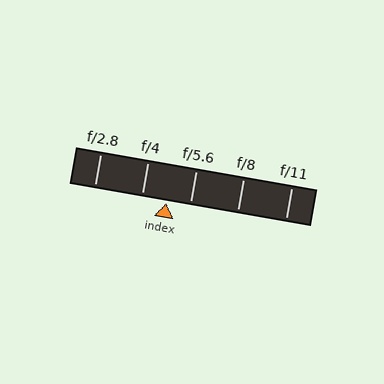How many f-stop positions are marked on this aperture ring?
There are 5 f-stop positions marked.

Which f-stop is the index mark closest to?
The index mark is closest to f/5.6.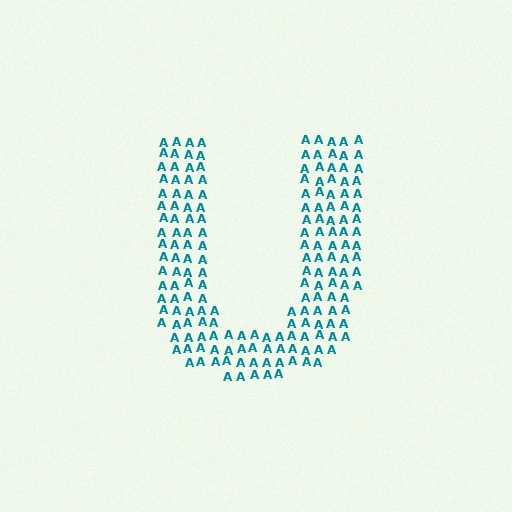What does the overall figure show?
The overall figure shows the letter U.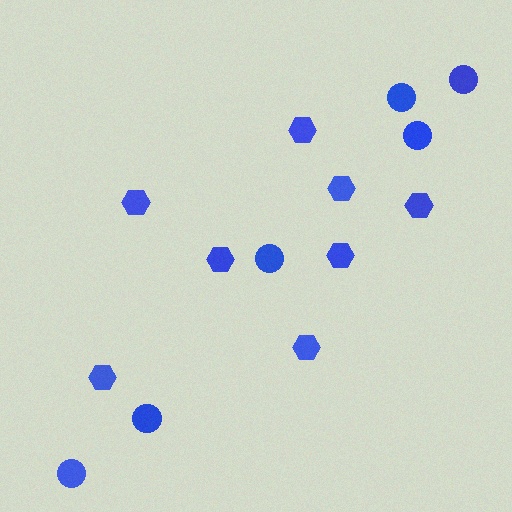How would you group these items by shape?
There are 2 groups: one group of circles (6) and one group of hexagons (8).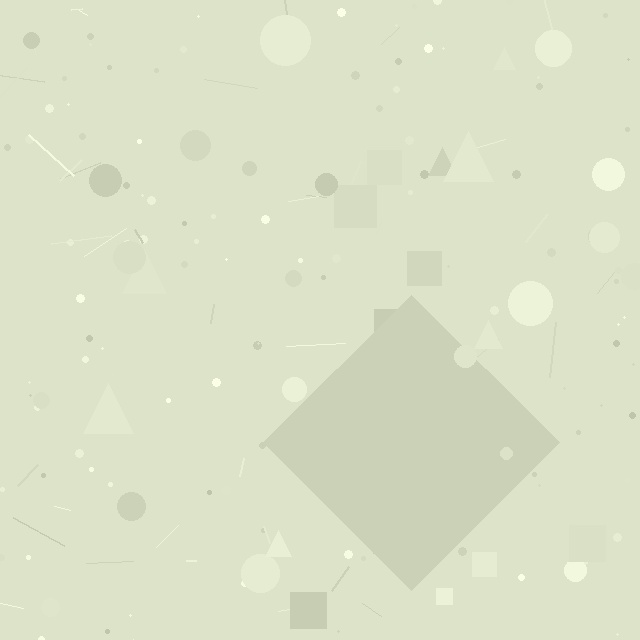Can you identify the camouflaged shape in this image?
The camouflaged shape is a diamond.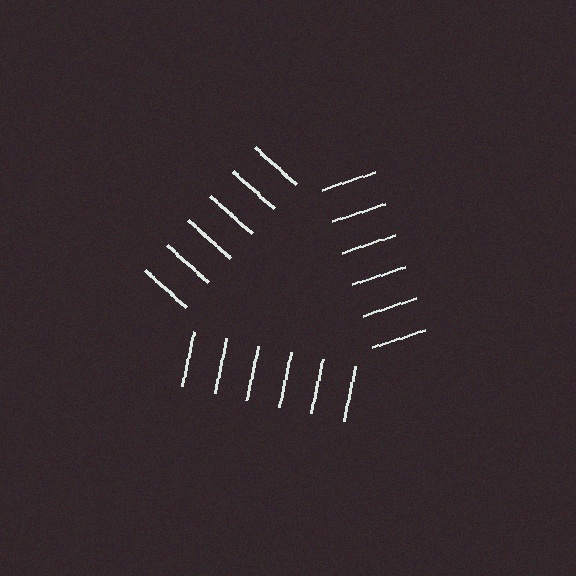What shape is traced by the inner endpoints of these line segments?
An illusory triangle — the line segments terminate on its edges but no continuous stroke is drawn.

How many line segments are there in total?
18 — 6 along each of the 3 edges.